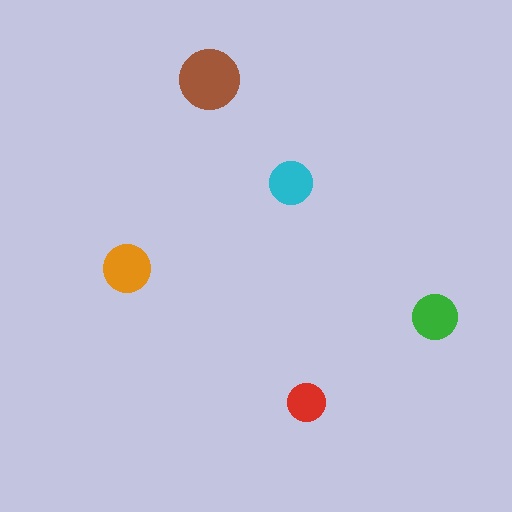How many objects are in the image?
There are 5 objects in the image.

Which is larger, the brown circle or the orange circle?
The brown one.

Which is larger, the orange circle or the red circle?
The orange one.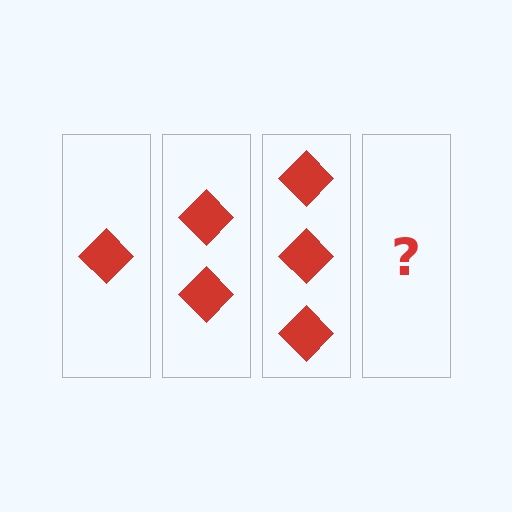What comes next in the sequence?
The next element should be 4 diamonds.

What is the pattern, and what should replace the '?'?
The pattern is that each step adds one more diamond. The '?' should be 4 diamonds.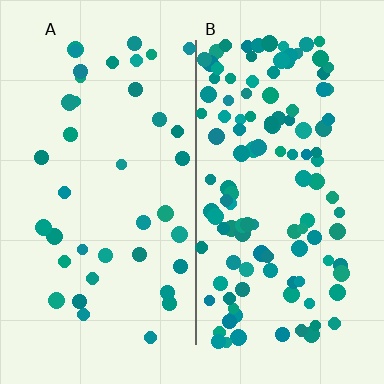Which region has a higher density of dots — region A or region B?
B (the right).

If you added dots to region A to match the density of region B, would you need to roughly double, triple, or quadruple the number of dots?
Approximately triple.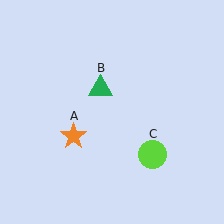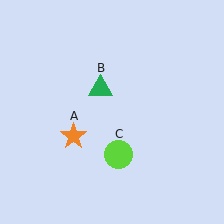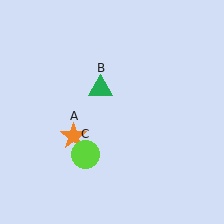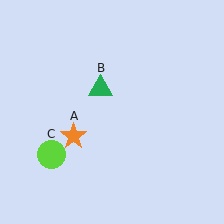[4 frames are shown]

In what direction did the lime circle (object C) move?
The lime circle (object C) moved left.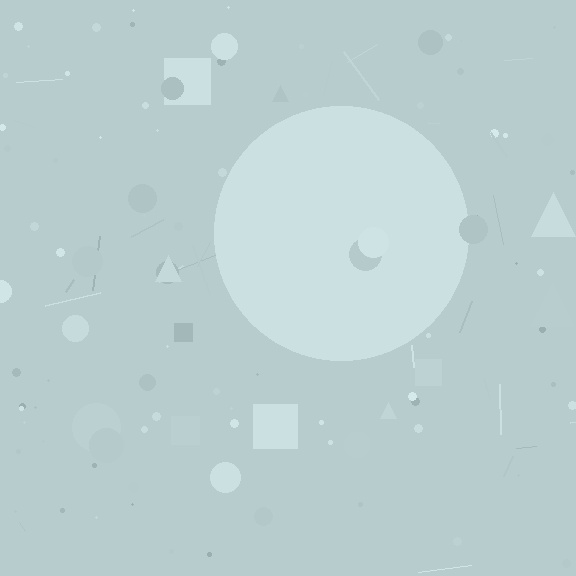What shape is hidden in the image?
A circle is hidden in the image.